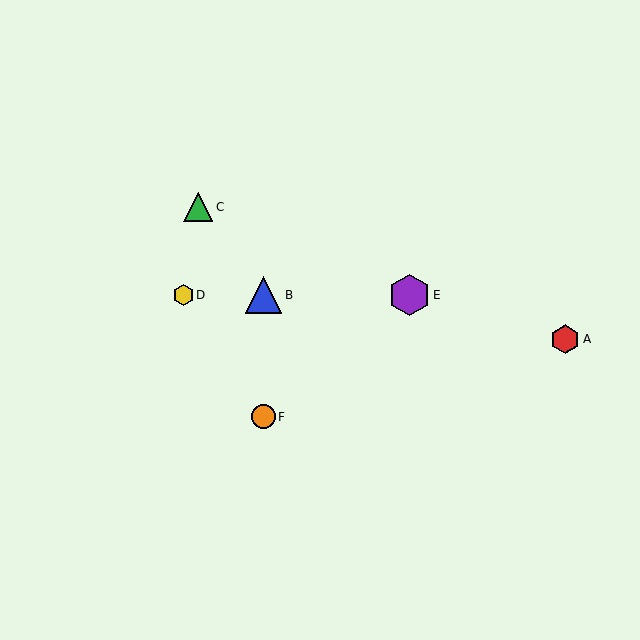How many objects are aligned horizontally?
3 objects (B, D, E) are aligned horizontally.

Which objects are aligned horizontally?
Objects B, D, E are aligned horizontally.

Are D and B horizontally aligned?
Yes, both are at y≈295.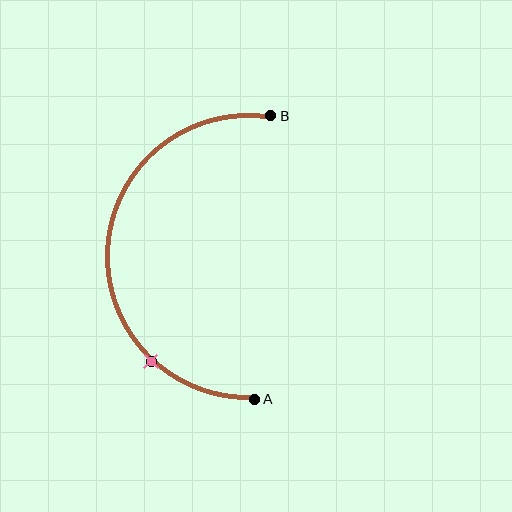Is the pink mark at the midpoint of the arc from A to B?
No. The pink mark lies on the arc but is closer to endpoint A. The arc midpoint would be at the point on the curve equidistant along the arc from both A and B.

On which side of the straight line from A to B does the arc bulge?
The arc bulges to the left of the straight line connecting A and B.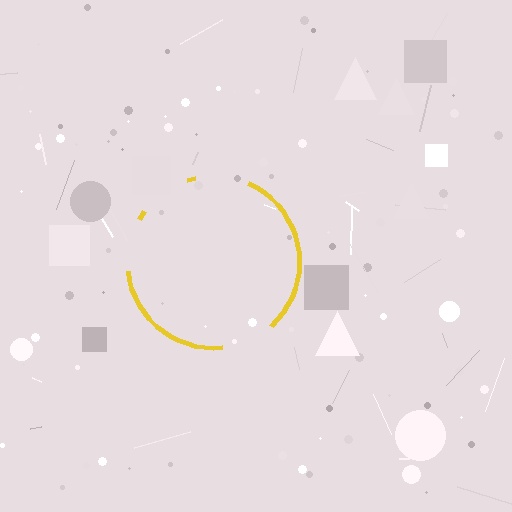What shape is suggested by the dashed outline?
The dashed outline suggests a circle.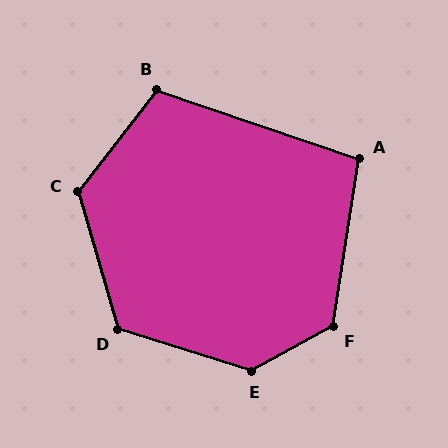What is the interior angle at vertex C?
Approximately 126 degrees (obtuse).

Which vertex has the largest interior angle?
E, at approximately 134 degrees.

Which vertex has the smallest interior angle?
A, at approximately 100 degrees.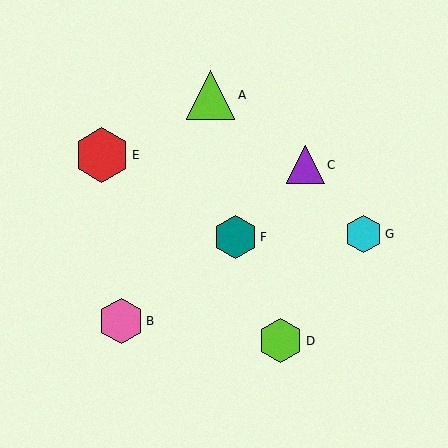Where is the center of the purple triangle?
The center of the purple triangle is at (306, 165).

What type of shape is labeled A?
Shape A is a lime triangle.